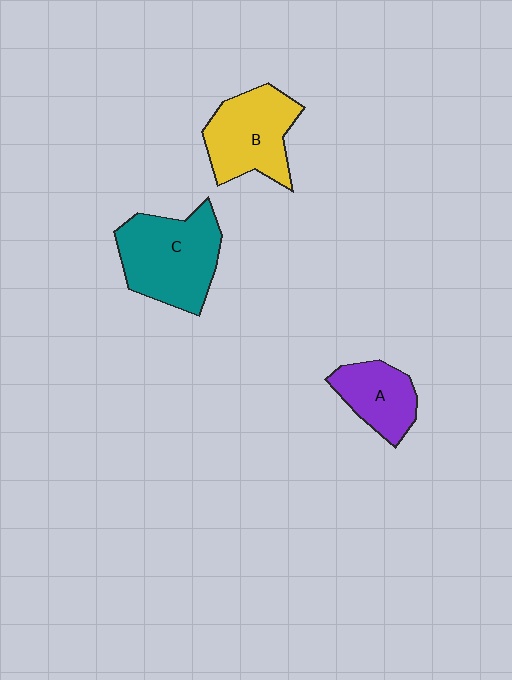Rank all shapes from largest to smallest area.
From largest to smallest: C (teal), B (yellow), A (purple).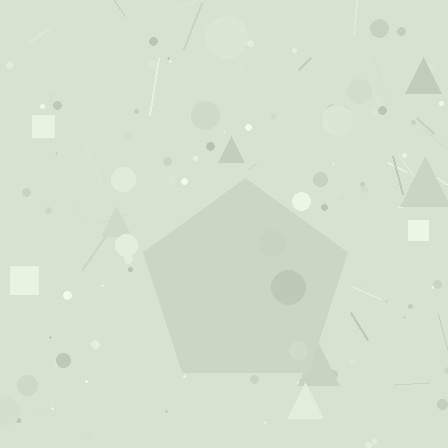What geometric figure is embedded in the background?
A pentagon is embedded in the background.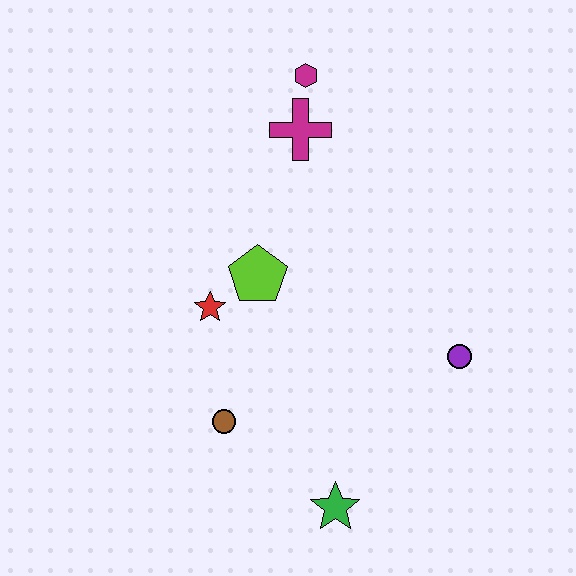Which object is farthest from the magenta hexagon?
The green star is farthest from the magenta hexagon.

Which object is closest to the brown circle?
The red star is closest to the brown circle.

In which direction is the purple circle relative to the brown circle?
The purple circle is to the right of the brown circle.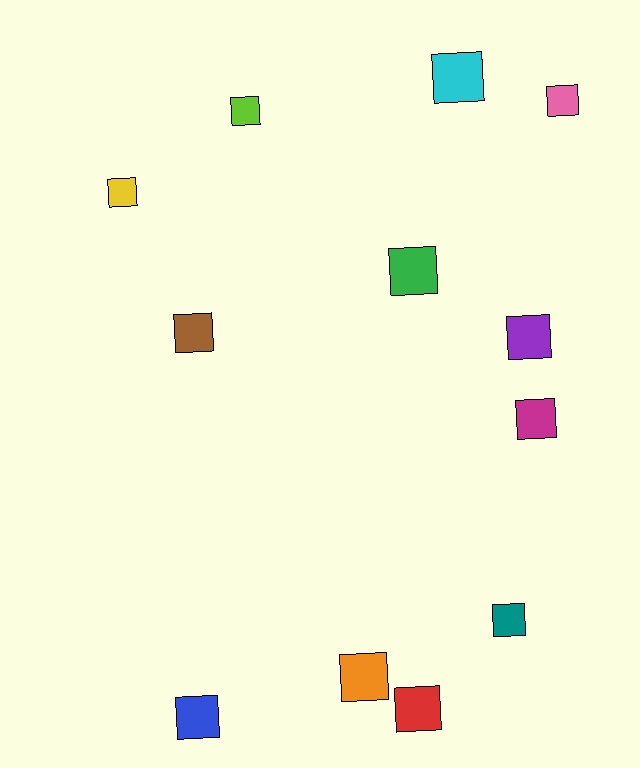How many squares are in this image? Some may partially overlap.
There are 12 squares.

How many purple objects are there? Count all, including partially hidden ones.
There is 1 purple object.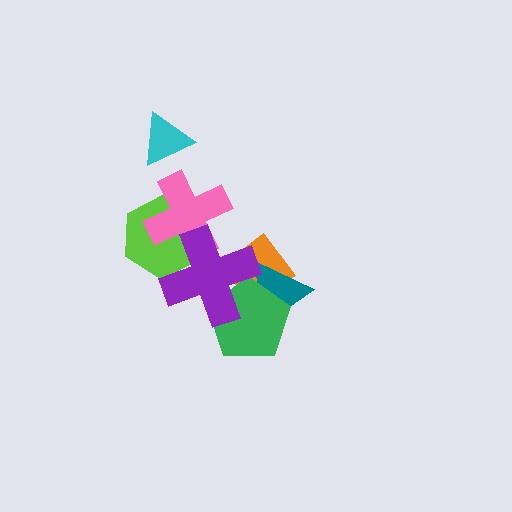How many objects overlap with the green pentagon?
3 objects overlap with the green pentagon.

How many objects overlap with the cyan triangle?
0 objects overlap with the cyan triangle.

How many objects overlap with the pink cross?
2 objects overlap with the pink cross.